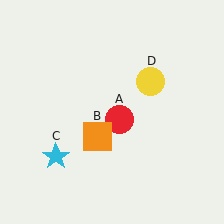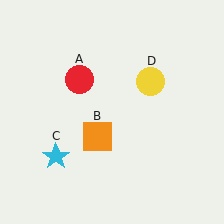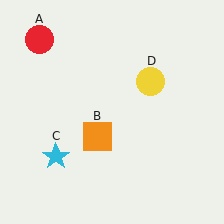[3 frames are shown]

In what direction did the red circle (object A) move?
The red circle (object A) moved up and to the left.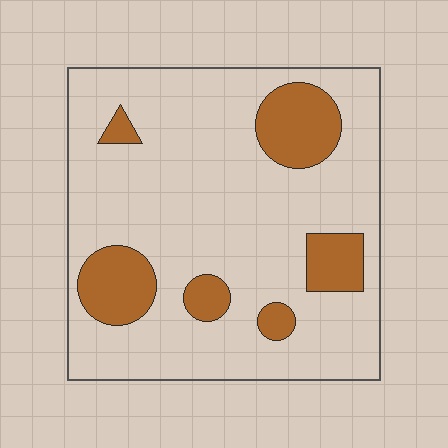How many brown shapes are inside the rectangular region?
6.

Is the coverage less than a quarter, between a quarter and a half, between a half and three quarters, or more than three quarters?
Less than a quarter.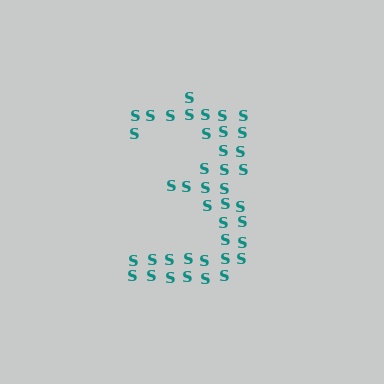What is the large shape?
The large shape is the digit 3.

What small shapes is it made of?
It is made of small letter S's.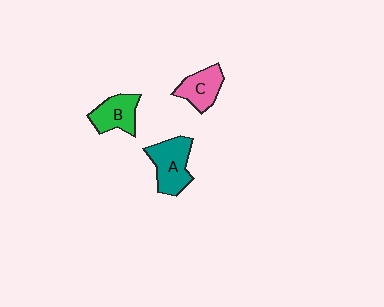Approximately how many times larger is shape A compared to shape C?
Approximately 1.3 times.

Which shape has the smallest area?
Shape C (pink).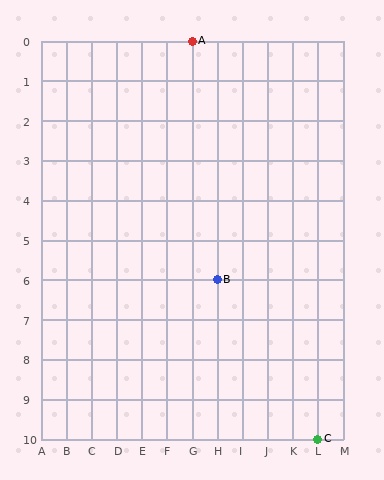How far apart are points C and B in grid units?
Points C and B are 4 columns and 4 rows apart (about 5.7 grid units diagonally).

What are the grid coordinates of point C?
Point C is at grid coordinates (L, 10).